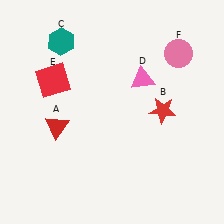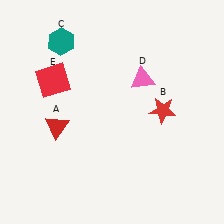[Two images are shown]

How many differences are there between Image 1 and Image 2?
There is 1 difference between the two images.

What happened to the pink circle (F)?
The pink circle (F) was removed in Image 2. It was in the top-right area of Image 1.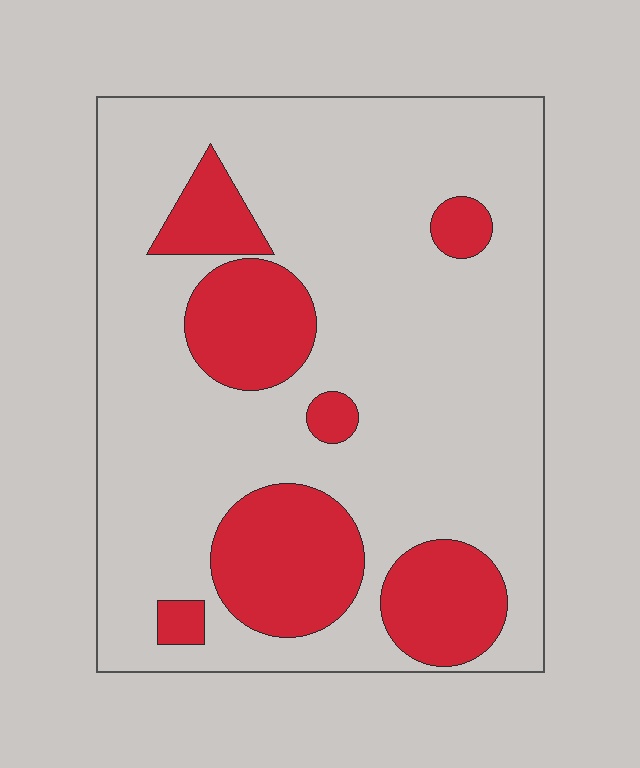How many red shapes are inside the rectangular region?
7.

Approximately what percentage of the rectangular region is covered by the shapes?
Approximately 25%.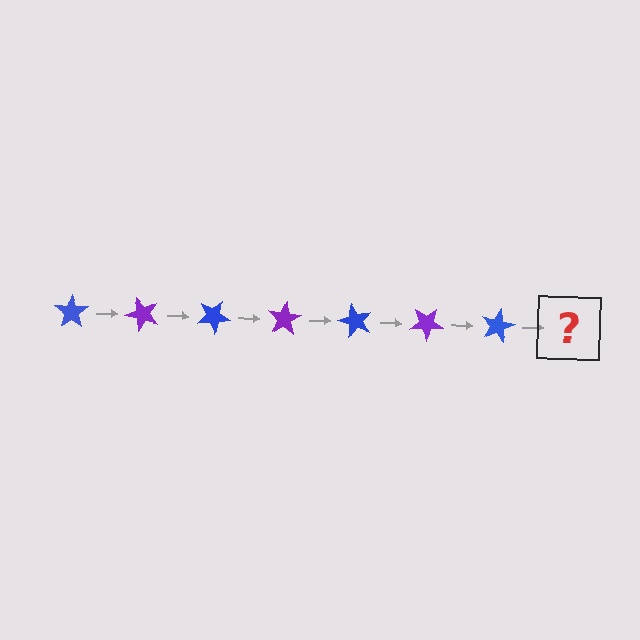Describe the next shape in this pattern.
It should be a purple star, rotated 350 degrees from the start.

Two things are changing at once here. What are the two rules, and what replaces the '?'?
The two rules are that it rotates 50 degrees each step and the color cycles through blue and purple. The '?' should be a purple star, rotated 350 degrees from the start.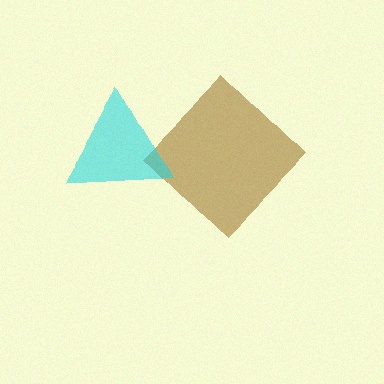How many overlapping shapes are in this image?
There are 2 overlapping shapes in the image.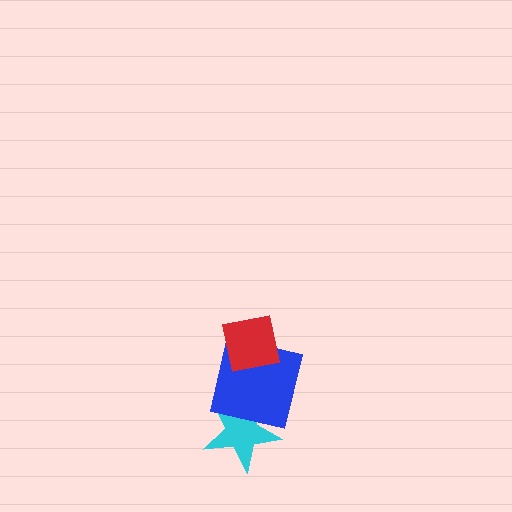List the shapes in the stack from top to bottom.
From top to bottom: the red square, the blue square, the cyan star.